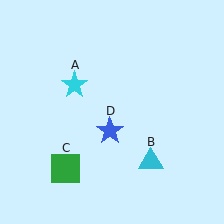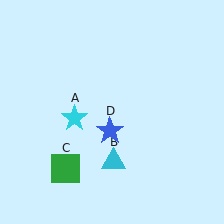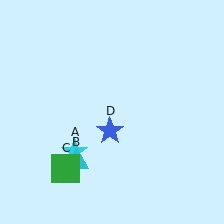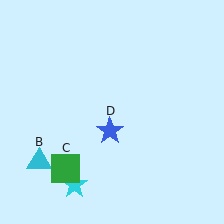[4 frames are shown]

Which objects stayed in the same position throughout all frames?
Green square (object C) and blue star (object D) remained stationary.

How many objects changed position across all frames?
2 objects changed position: cyan star (object A), cyan triangle (object B).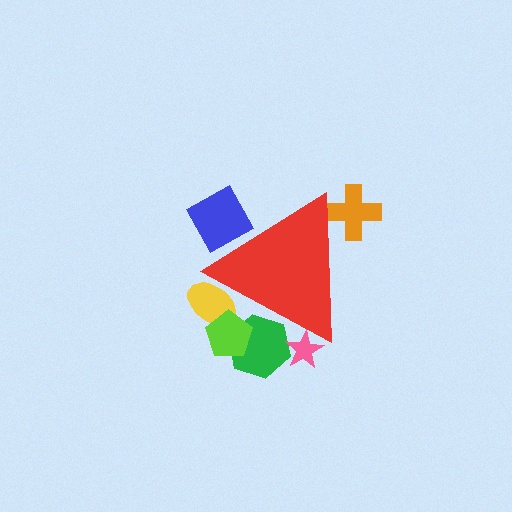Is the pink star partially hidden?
Yes, the pink star is partially hidden behind the red triangle.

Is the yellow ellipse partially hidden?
Yes, the yellow ellipse is partially hidden behind the red triangle.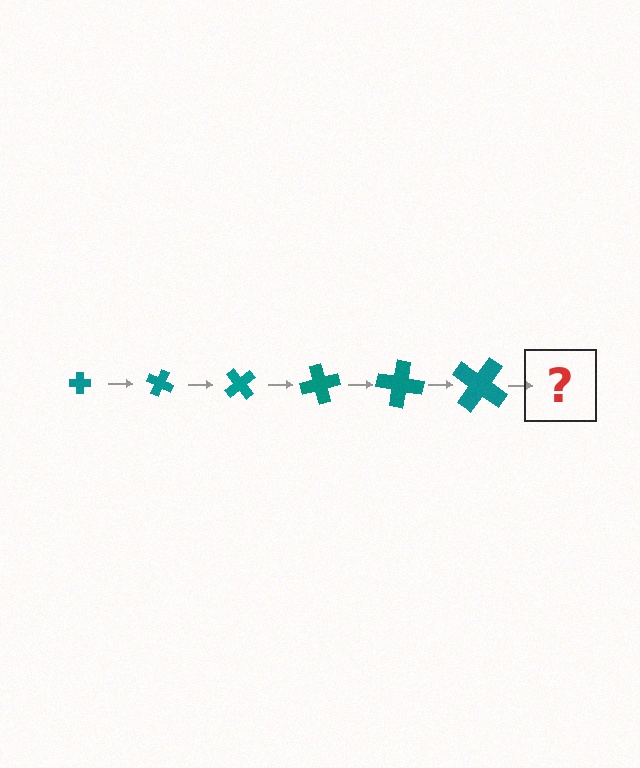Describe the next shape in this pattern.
It should be a cross, larger than the previous one and rotated 150 degrees from the start.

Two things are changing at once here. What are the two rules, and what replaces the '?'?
The two rules are that the cross grows larger each step and it rotates 25 degrees each step. The '?' should be a cross, larger than the previous one and rotated 150 degrees from the start.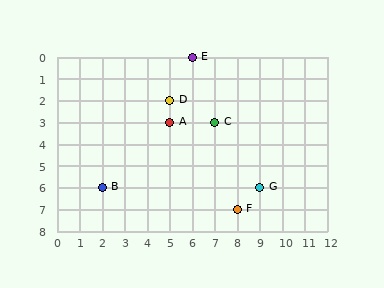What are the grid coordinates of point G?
Point G is at grid coordinates (9, 6).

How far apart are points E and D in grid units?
Points E and D are 1 column and 2 rows apart (about 2.2 grid units diagonally).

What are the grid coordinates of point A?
Point A is at grid coordinates (5, 3).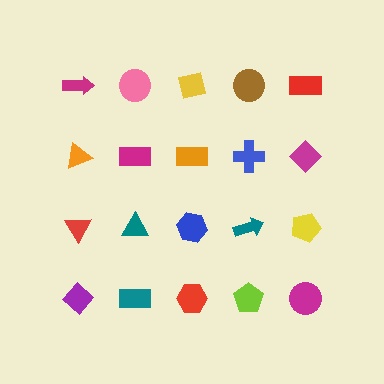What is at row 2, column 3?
An orange rectangle.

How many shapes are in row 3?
5 shapes.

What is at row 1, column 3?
A yellow square.